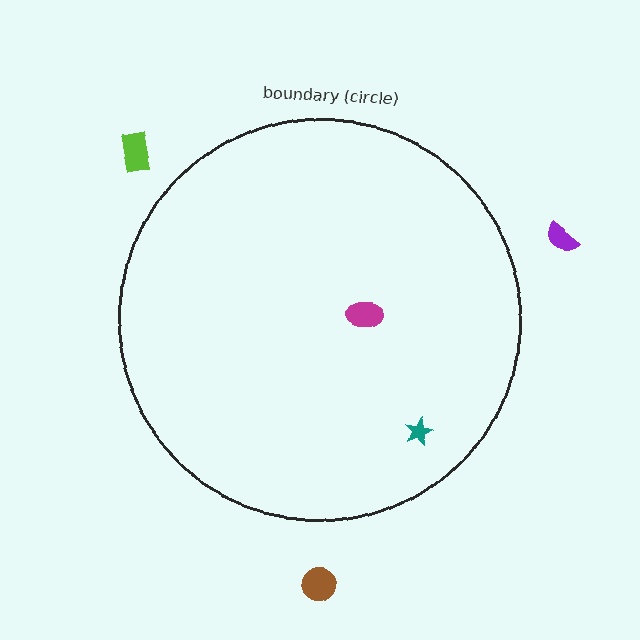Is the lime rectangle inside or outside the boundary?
Outside.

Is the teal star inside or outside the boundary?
Inside.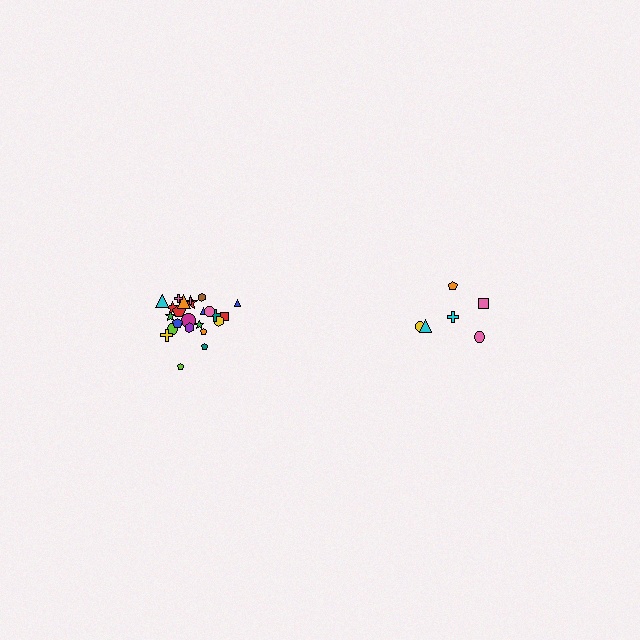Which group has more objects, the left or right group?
The left group.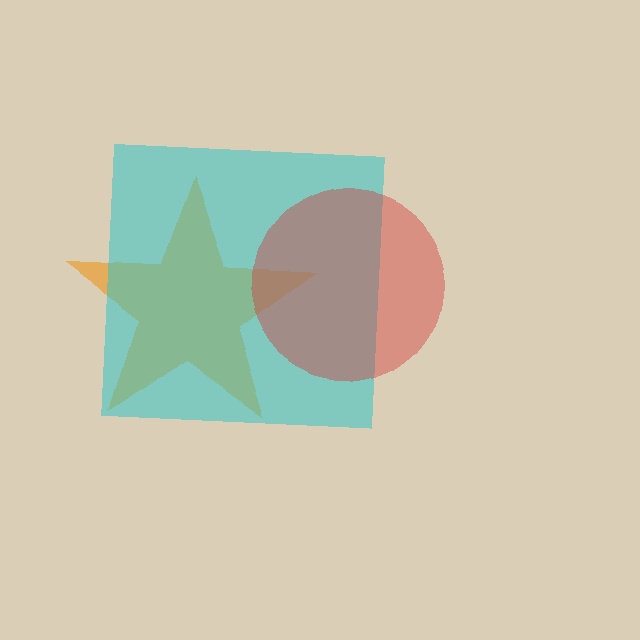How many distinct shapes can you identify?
There are 3 distinct shapes: an orange star, a cyan square, a red circle.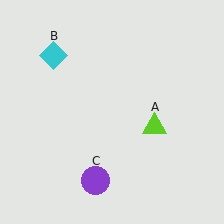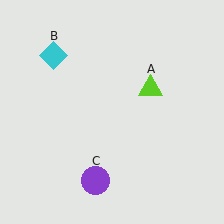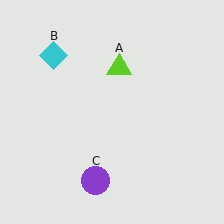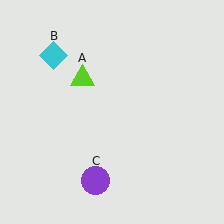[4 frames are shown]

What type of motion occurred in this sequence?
The lime triangle (object A) rotated counterclockwise around the center of the scene.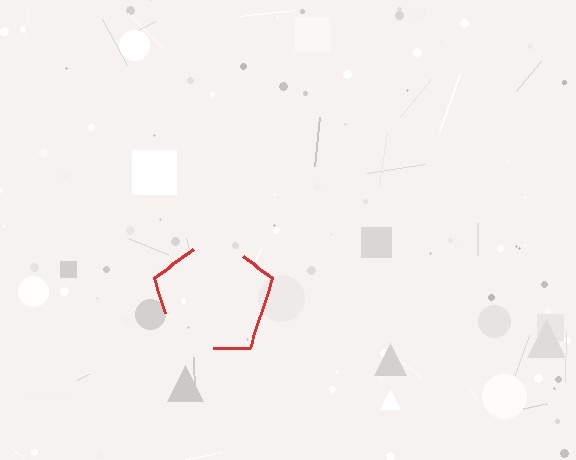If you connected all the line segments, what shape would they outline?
They would outline a pentagon.